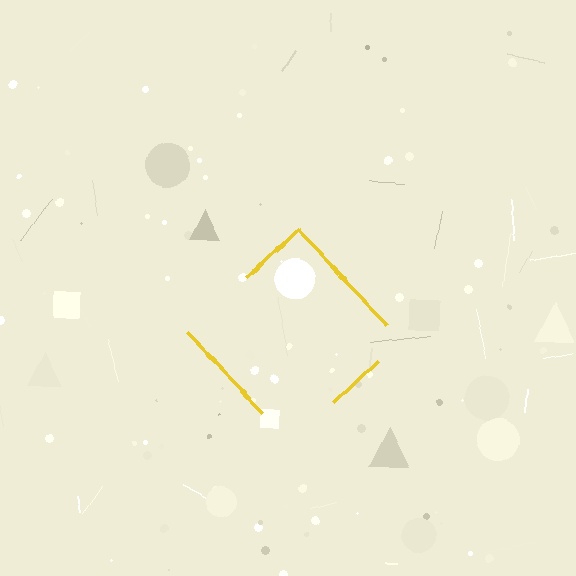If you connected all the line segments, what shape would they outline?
They would outline a diamond.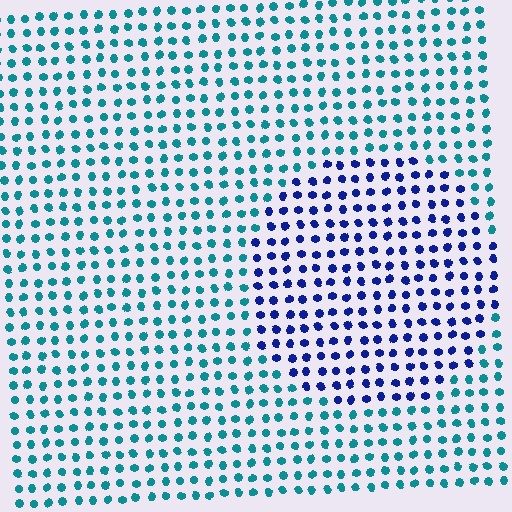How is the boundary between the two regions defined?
The boundary is defined purely by a slight shift in hue (about 51 degrees). Spacing, size, and orientation are identical on both sides.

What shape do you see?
I see a circle.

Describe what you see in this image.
The image is filled with small teal elements in a uniform arrangement. A circle-shaped region is visible where the elements are tinted to a slightly different hue, forming a subtle color boundary.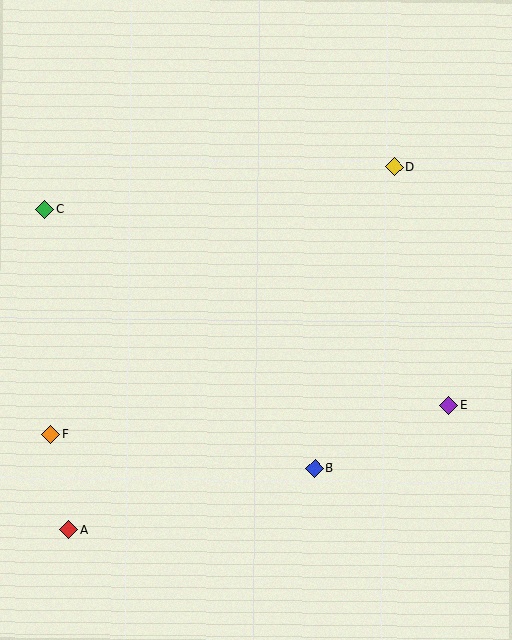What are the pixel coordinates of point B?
Point B is at (315, 468).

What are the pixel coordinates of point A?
Point A is at (69, 530).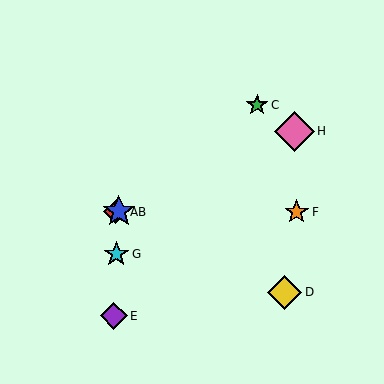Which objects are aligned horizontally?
Objects A, B, F are aligned horizontally.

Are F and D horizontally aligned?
No, F is at y≈212 and D is at y≈292.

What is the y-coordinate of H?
Object H is at y≈131.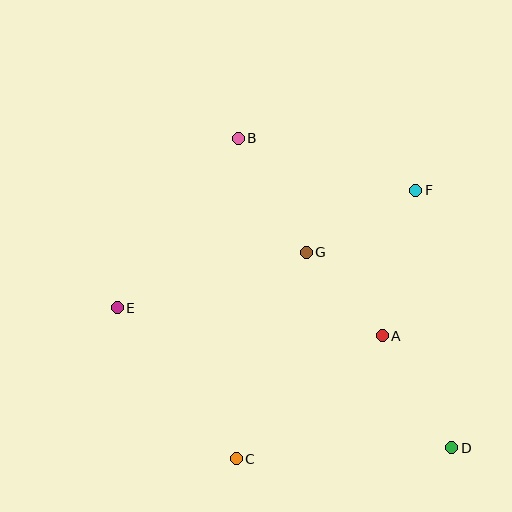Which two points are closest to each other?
Points A and G are closest to each other.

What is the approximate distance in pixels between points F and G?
The distance between F and G is approximately 126 pixels.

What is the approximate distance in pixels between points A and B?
The distance between A and B is approximately 244 pixels.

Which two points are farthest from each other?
Points B and D are farthest from each other.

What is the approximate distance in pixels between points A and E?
The distance between A and E is approximately 266 pixels.